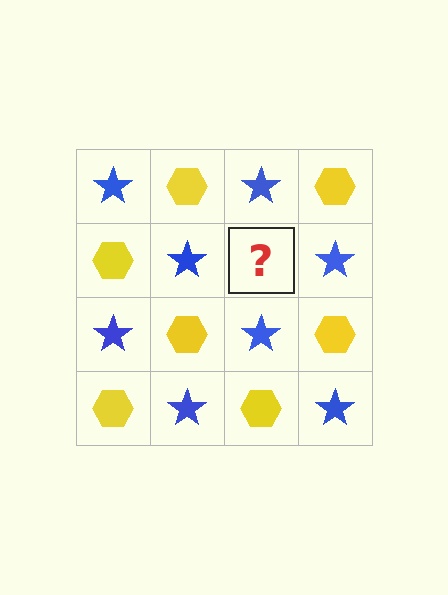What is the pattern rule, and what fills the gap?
The rule is that it alternates blue star and yellow hexagon in a checkerboard pattern. The gap should be filled with a yellow hexagon.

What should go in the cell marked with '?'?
The missing cell should contain a yellow hexagon.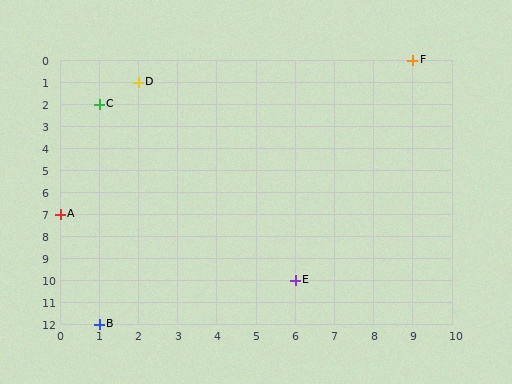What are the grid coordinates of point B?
Point B is at grid coordinates (1, 12).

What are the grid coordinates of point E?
Point E is at grid coordinates (6, 10).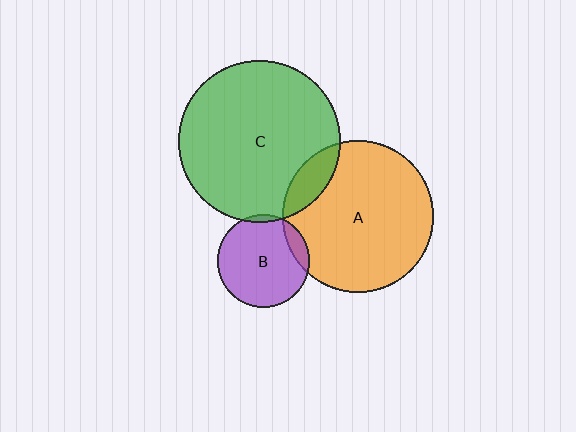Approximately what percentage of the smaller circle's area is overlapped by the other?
Approximately 10%.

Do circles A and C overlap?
Yes.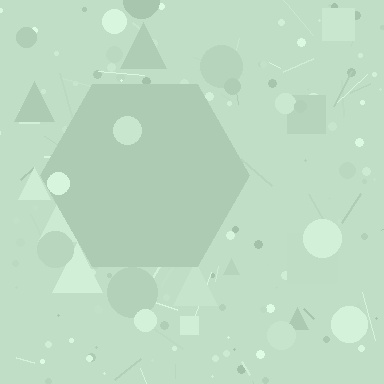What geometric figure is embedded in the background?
A hexagon is embedded in the background.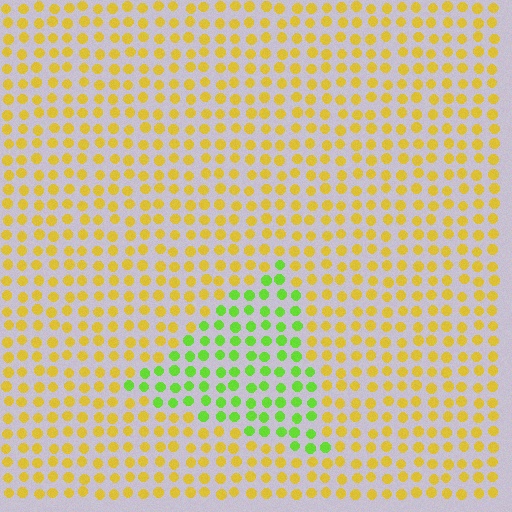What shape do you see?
I see a triangle.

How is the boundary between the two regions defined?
The boundary is defined purely by a slight shift in hue (about 53 degrees). Spacing, size, and orientation are identical on both sides.